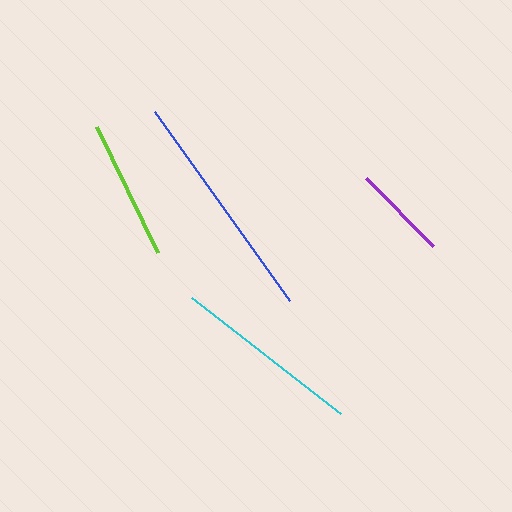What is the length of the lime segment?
The lime segment is approximately 140 pixels long.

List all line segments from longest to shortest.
From longest to shortest: blue, cyan, lime, purple.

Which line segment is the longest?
The blue line is the longest at approximately 231 pixels.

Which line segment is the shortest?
The purple line is the shortest at approximately 96 pixels.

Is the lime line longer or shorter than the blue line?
The blue line is longer than the lime line.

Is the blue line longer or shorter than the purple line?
The blue line is longer than the purple line.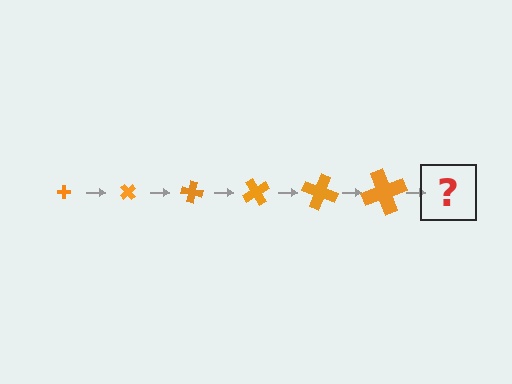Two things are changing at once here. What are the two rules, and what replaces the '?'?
The two rules are that the cross grows larger each step and it rotates 50 degrees each step. The '?' should be a cross, larger than the previous one and rotated 300 degrees from the start.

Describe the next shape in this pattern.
It should be a cross, larger than the previous one and rotated 300 degrees from the start.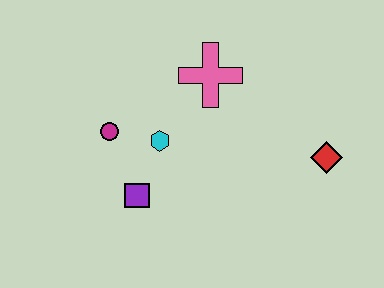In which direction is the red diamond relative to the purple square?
The red diamond is to the right of the purple square.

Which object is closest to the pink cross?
The cyan hexagon is closest to the pink cross.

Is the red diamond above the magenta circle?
No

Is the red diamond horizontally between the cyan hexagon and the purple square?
No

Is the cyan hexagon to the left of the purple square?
No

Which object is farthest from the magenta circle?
The red diamond is farthest from the magenta circle.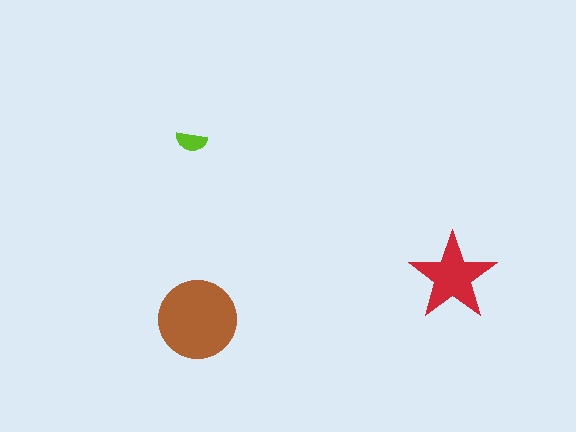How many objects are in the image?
There are 3 objects in the image.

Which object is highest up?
The lime semicircle is topmost.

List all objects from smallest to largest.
The lime semicircle, the red star, the brown circle.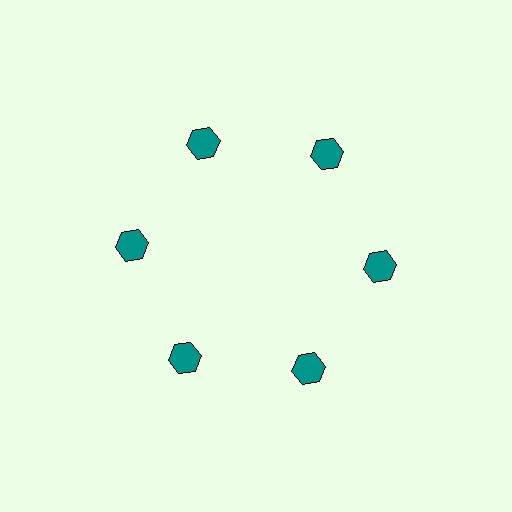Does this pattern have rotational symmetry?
Yes, this pattern has 6-fold rotational symmetry. It looks the same after rotating 60 degrees around the center.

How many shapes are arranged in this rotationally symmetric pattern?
There are 6 shapes, arranged in 6 groups of 1.